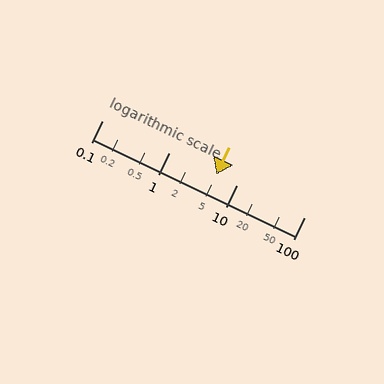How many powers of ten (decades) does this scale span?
The scale spans 3 decades, from 0.1 to 100.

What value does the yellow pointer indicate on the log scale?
The pointer indicates approximately 5.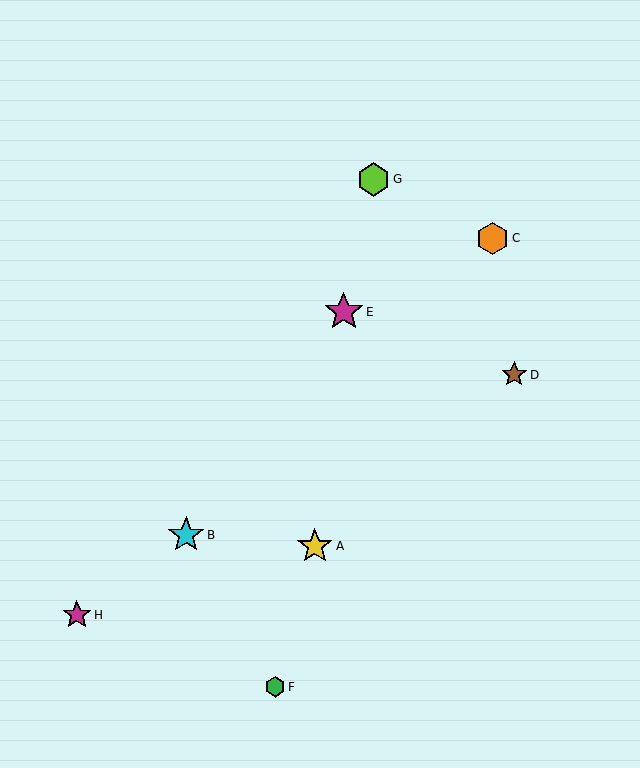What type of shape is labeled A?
Shape A is a yellow star.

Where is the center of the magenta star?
The center of the magenta star is at (344, 312).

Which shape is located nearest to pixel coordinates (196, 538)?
The cyan star (labeled B) at (186, 535) is nearest to that location.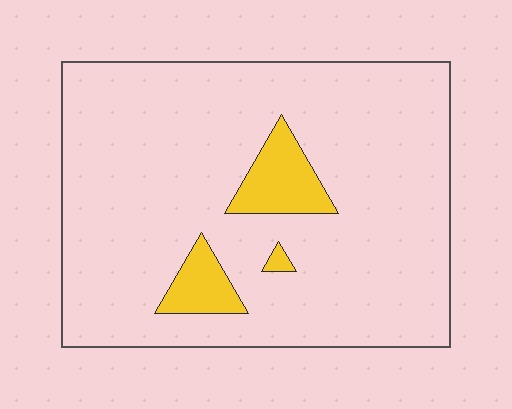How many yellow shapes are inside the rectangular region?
3.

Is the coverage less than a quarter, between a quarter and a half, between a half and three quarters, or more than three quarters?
Less than a quarter.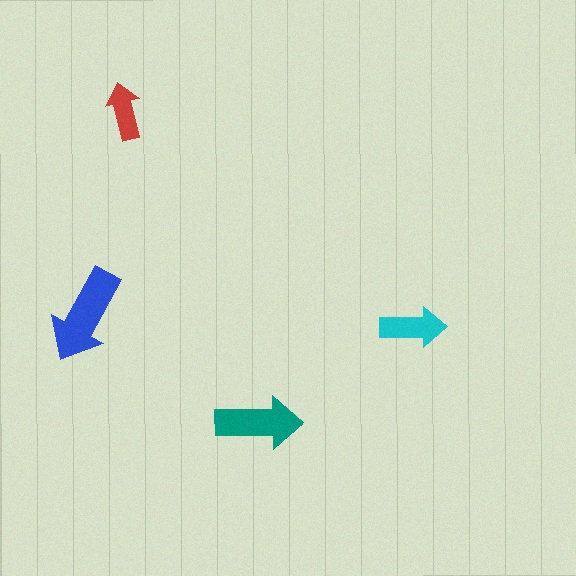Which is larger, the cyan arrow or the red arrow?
The cyan one.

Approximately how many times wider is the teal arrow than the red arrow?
About 1.5 times wider.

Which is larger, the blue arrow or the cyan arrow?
The blue one.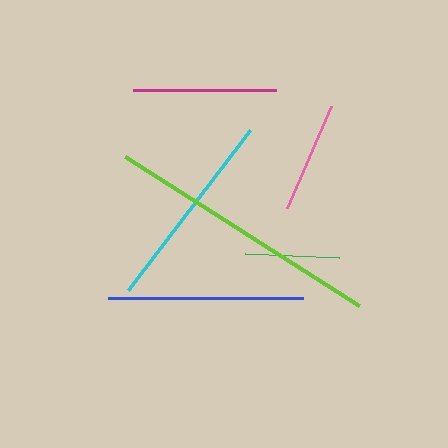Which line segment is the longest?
The lime line is the longest at approximately 278 pixels.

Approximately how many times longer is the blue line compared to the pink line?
The blue line is approximately 1.8 times the length of the pink line.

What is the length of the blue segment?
The blue segment is approximately 195 pixels long.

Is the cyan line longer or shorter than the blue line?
The cyan line is longer than the blue line.